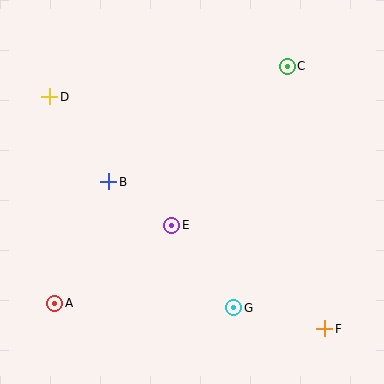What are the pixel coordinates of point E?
Point E is at (172, 225).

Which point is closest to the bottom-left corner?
Point A is closest to the bottom-left corner.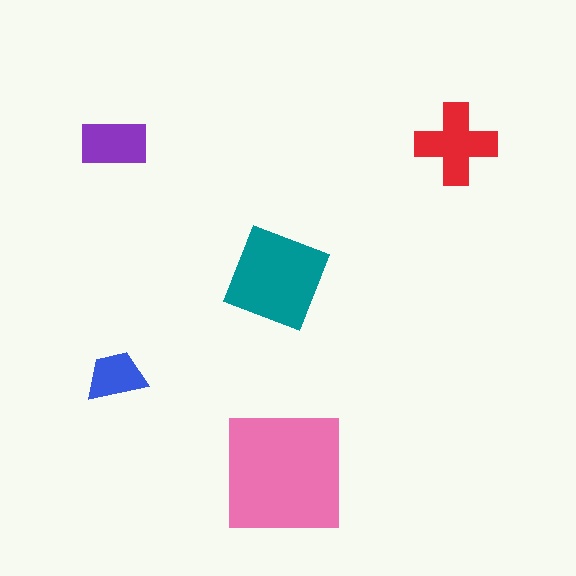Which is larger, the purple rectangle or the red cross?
The red cross.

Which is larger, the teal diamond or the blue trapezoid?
The teal diamond.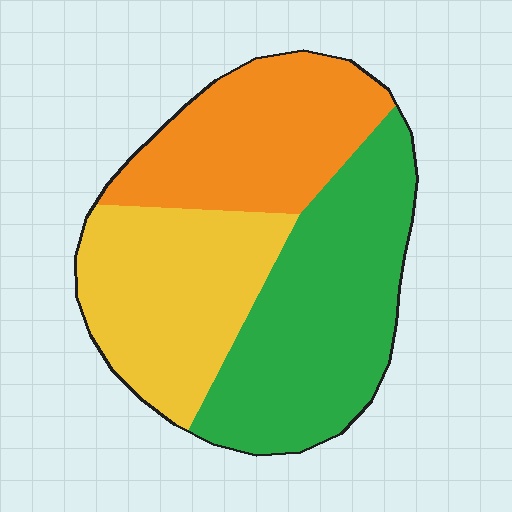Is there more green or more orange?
Green.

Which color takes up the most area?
Green, at roughly 40%.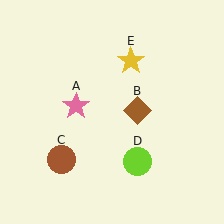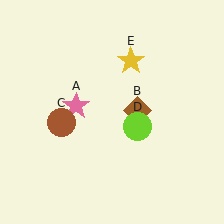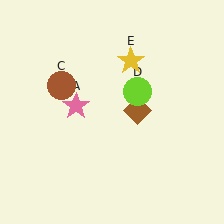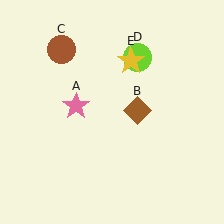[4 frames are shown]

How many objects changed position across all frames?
2 objects changed position: brown circle (object C), lime circle (object D).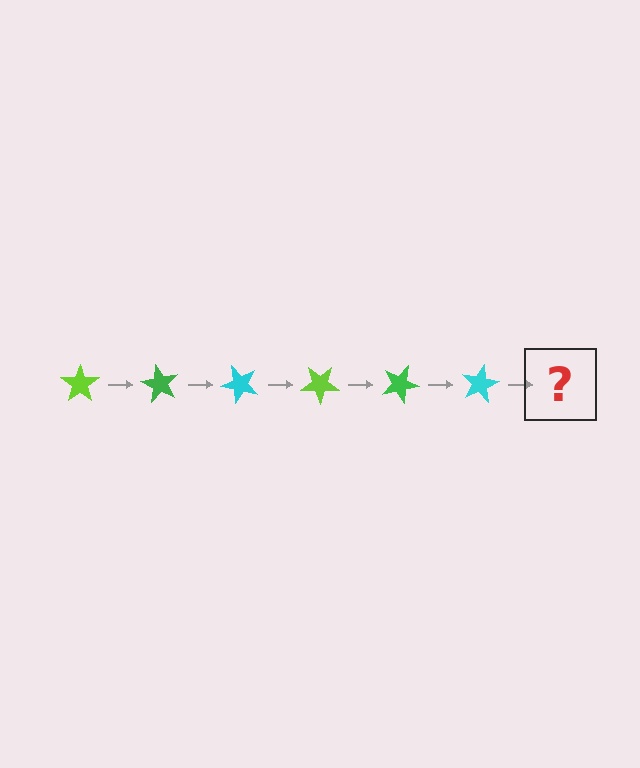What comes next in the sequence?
The next element should be a lime star, rotated 360 degrees from the start.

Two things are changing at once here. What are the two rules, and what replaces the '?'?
The two rules are that it rotates 60 degrees each step and the color cycles through lime, green, and cyan. The '?' should be a lime star, rotated 360 degrees from the start.